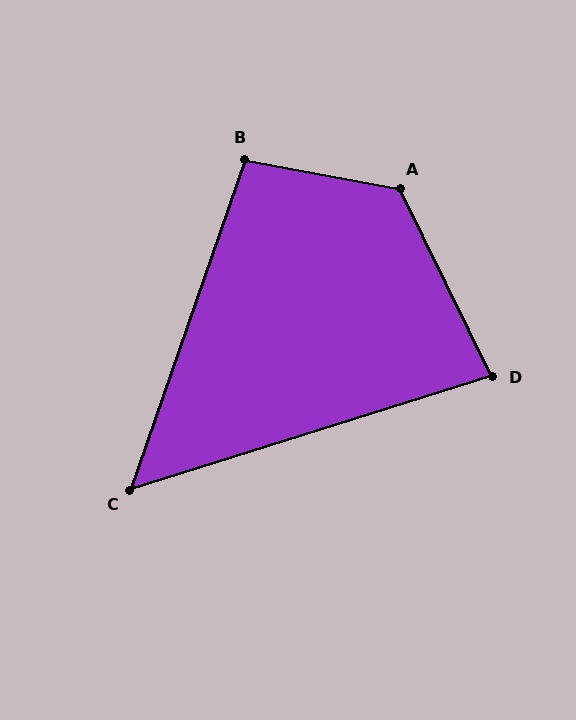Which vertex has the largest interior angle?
A, at approximately 127 degrees.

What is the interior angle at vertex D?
Approximately 81 degrees (acute).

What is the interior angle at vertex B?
Approximately 99 degrees (obtuse).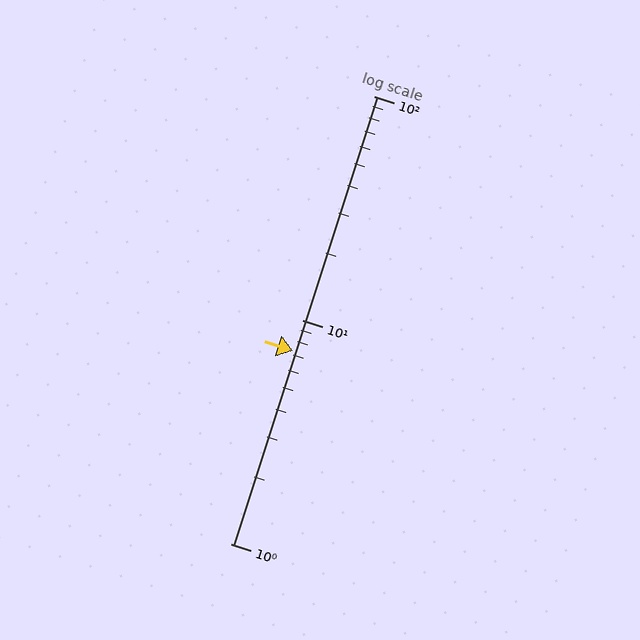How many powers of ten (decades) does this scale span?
The scale spans 2 decades, from 1 to 100.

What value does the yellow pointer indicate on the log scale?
The pointer indicates approximately 7.3.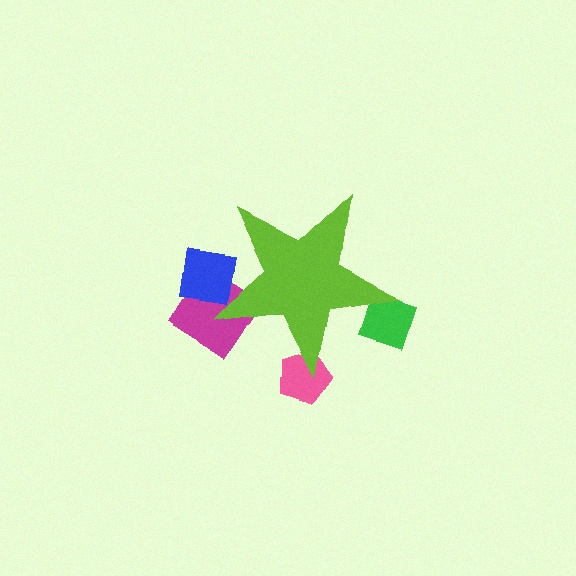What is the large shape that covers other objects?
A lime star.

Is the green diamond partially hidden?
Yes, the green diamond is partially hidden behind the lime star.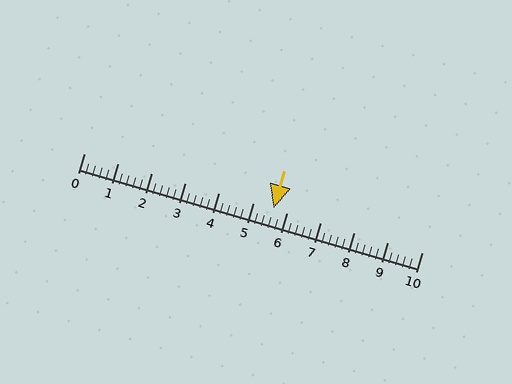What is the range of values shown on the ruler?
The ruler shows values from 0 to 10.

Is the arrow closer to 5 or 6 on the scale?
The arrow is closer to 6.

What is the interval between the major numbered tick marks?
The major tick marks are spaced 1 units apart.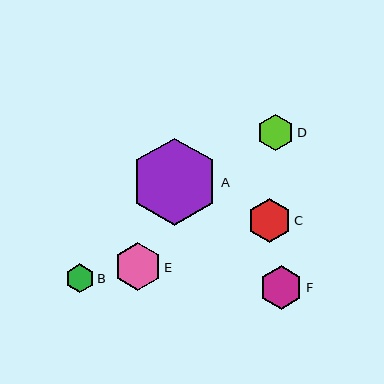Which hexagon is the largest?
Hexagon A is the largest with a size of approximately 88 pixels.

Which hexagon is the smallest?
Hexagon B is the smallest with a size of approximately 28 pixels.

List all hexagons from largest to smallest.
From largest to smallest: A, E, F, C, D, B.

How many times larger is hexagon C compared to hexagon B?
Hexagon C is approximately 1.5 times the size of hexagon B.